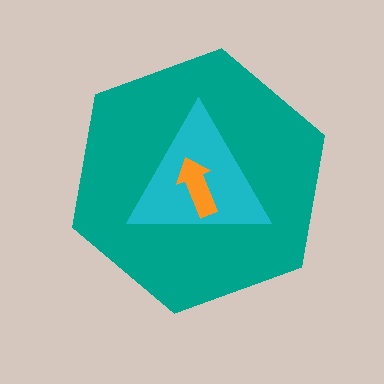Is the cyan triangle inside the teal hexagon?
Yes.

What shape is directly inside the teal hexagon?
The cyan triangle.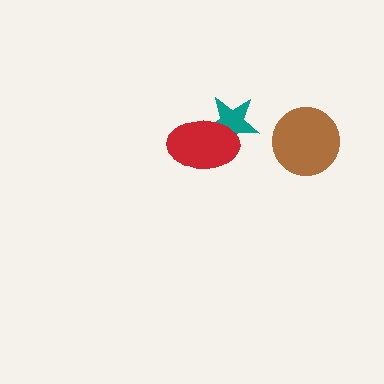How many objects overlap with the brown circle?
0 objects overlap with the brown circle.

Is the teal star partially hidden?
Yes, it is partially covered by another shape.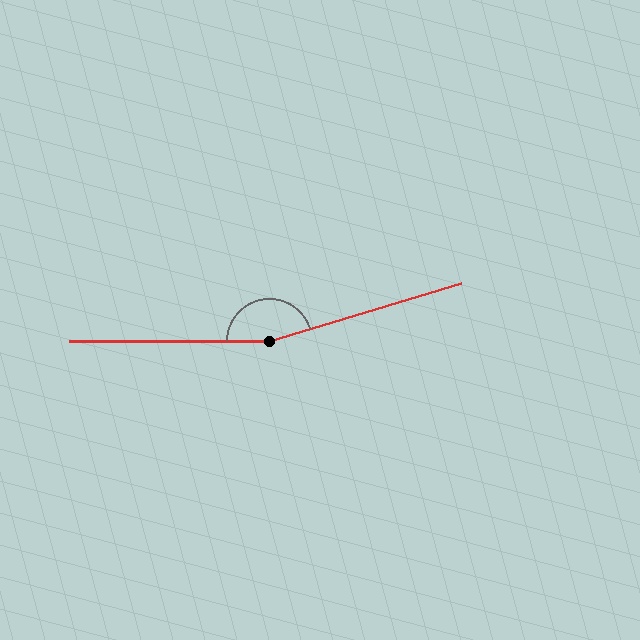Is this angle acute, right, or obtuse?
It is obtuse.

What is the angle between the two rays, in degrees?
Approximately 163 degrees.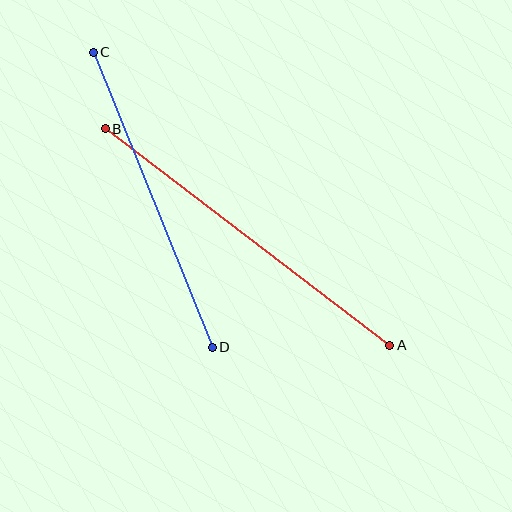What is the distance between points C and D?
The distance is approximately 318 pixels.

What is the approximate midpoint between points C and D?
The midpoint is at approximately (153, 200) pixels.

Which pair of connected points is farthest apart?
Points A and B are farthest apart.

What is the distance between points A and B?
The distance is approximately 358 pixels.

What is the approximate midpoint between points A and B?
The midpoint is at approximately (247, 237) pixels.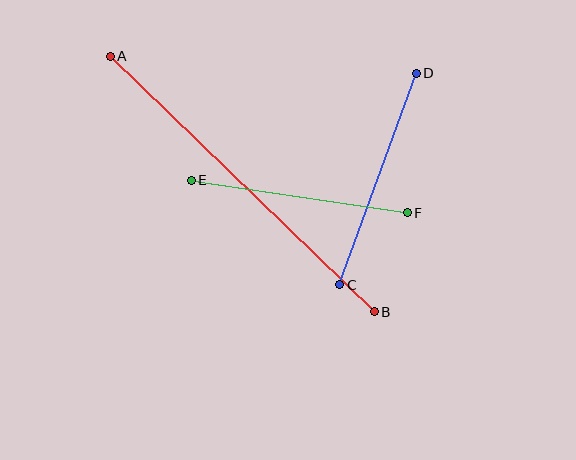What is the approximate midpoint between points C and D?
The midpoint is at approximately (378, 179) pixels.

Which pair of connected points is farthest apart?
Points A and B are farthest apart.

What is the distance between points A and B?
The distance is approximately 368 pixels.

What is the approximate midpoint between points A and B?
The midpoint is at approximately (242, 184) pixels.